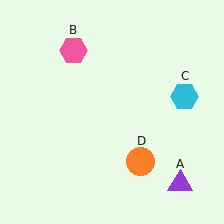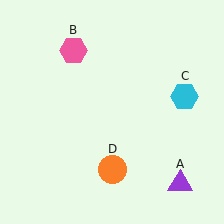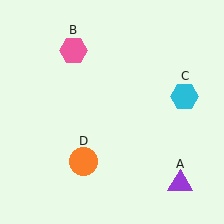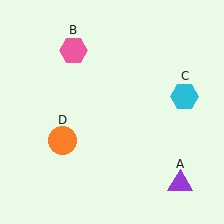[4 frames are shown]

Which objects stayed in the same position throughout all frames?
Purple triangle (object A) and pink hexagon (object B) and cyan hexagon (object C) remained stationary.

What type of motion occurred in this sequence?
The orange circle (object D) rotated clockwise around the center of the scene.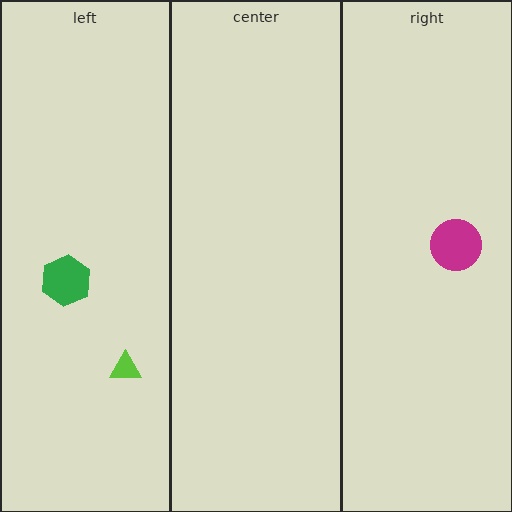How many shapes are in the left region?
2.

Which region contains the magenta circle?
The right region.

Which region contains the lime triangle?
The left region.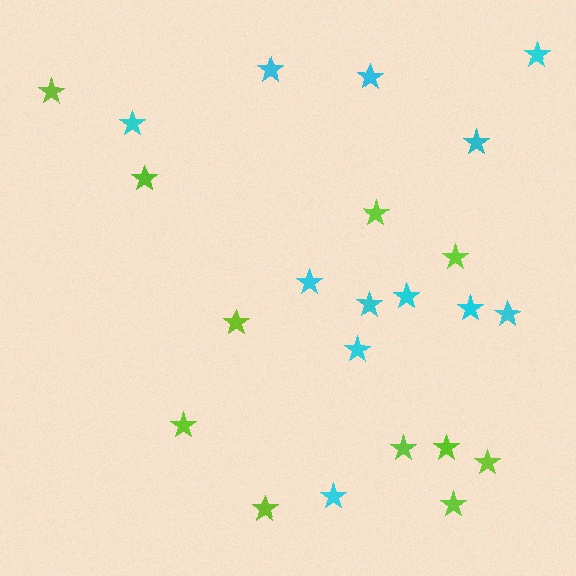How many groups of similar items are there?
There are 2 groups: one group of cyan stars (12) and one group of lime stars (11).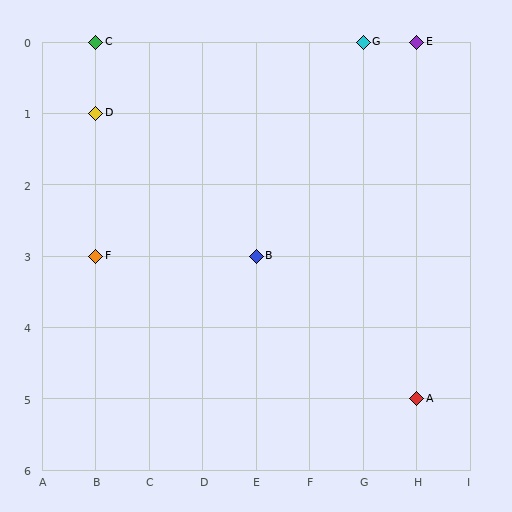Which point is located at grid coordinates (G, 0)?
Point G is at (G, 0).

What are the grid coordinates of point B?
Point B is at grid coordinates (E, 3).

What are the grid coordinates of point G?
Point G is at grid coordinates (G, 0).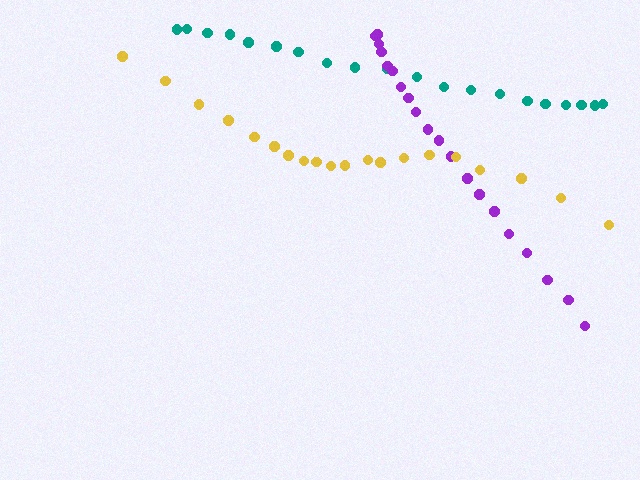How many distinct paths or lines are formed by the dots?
There are 3 distinct paths.